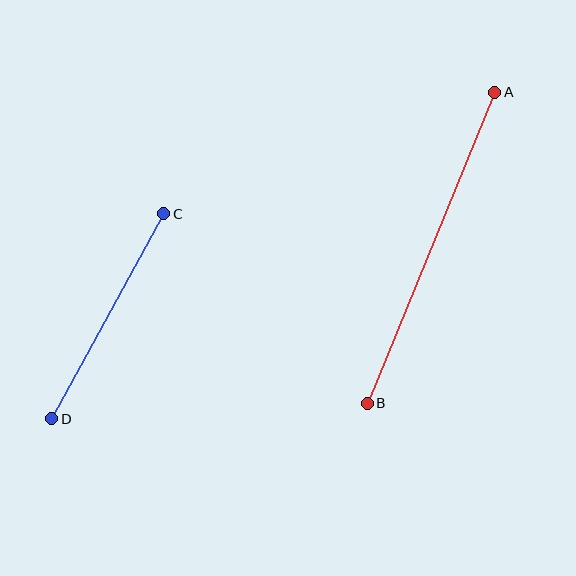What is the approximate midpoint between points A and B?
The midpoint is at approximately (431, 248) pixels.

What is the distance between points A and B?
The distance is approximately 336 pixels.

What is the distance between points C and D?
The distance is approximately 234 pixels.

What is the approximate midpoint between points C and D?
The midpoint is at approximately (108, 316) pixels.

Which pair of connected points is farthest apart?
Points A and B are farthest apart.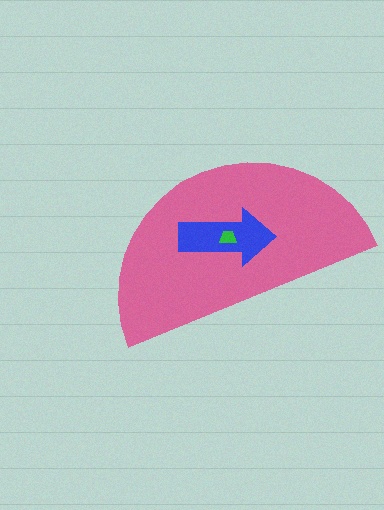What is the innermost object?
The green trapezoid.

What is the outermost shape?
The pink semicircle.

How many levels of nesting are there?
3.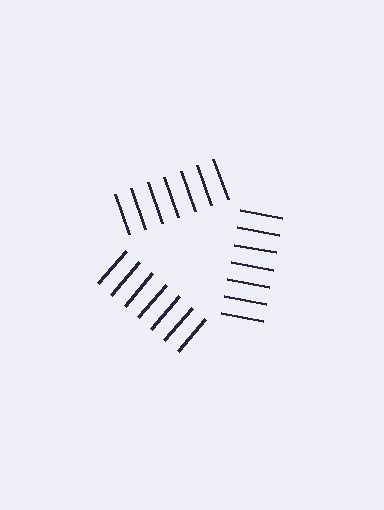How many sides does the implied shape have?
3 sides — the line-ends trace a triangle.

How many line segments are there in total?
21 — 7 along each of the 3 edges.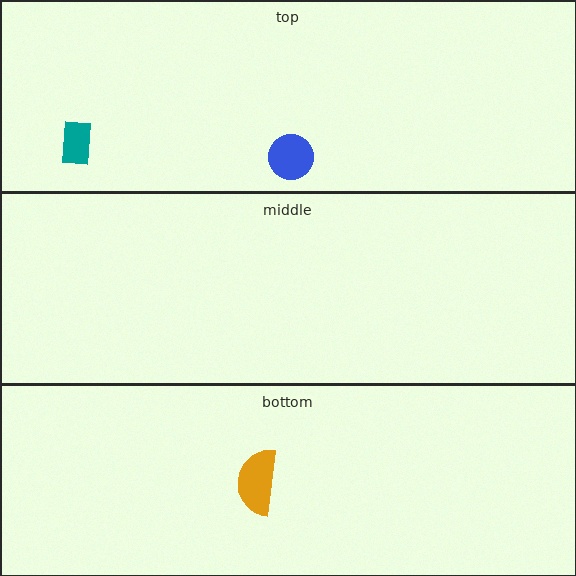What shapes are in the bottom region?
The orange semicircle.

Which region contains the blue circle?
The top region.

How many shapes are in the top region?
2.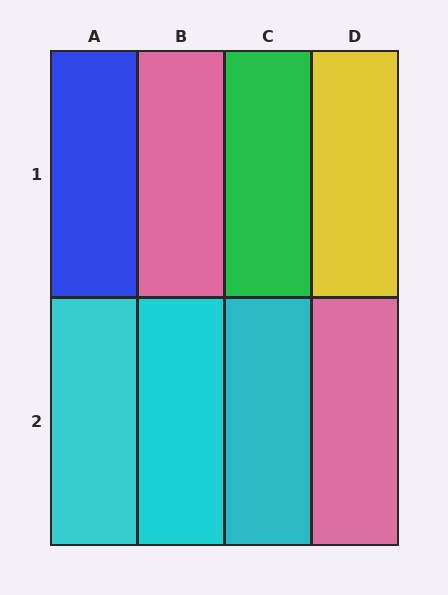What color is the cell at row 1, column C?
Green.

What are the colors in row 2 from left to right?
Cyan, cyan, cyan, pink.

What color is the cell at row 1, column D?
Yellow.